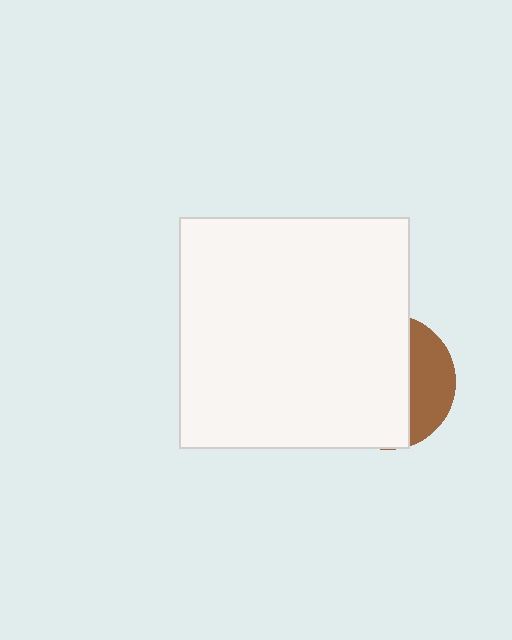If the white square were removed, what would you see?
You would see the complete brown circle.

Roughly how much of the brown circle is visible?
A small part of it is visible (roughly 30%).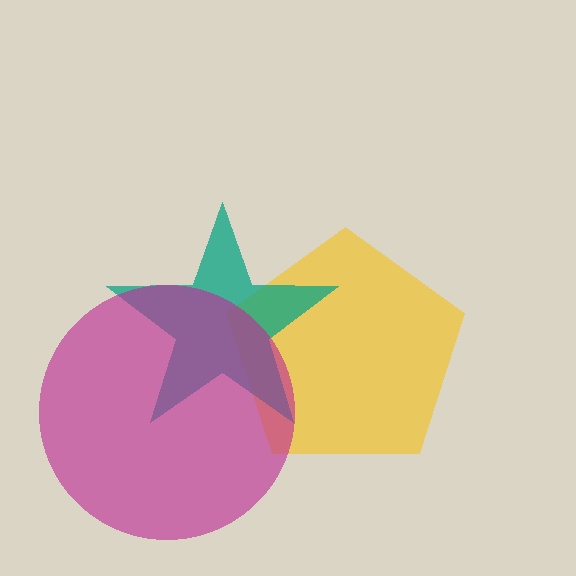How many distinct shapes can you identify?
There are 3 distinct shapes: a yellow pentagon, a teal star, a magenta circle.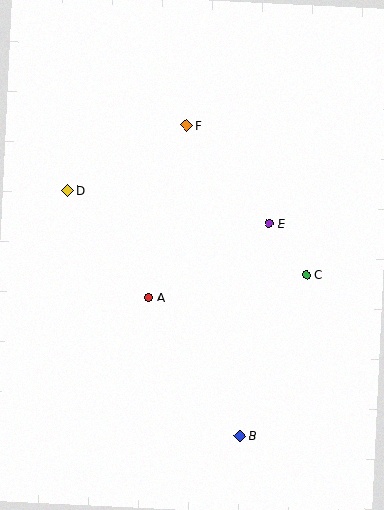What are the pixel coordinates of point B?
Point B is at (240, 436).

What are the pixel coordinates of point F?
Point F is at (187, 125).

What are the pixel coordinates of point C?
Point C is at (306, 275).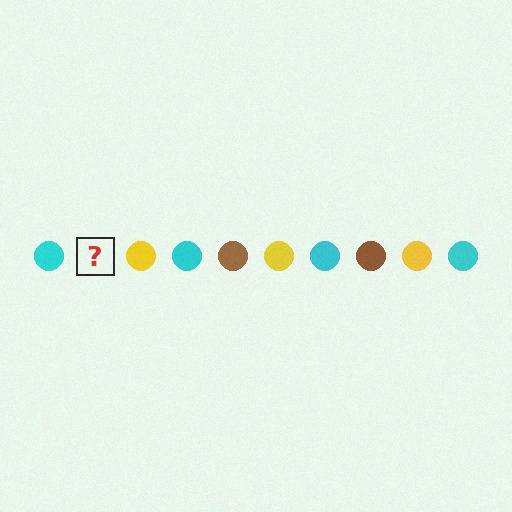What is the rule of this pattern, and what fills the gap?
The rule is that the pattern cycles through cyan, brown, yellow circles. The gap should be filled with a brown circle.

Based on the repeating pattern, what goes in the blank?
The blank should be a brown circle.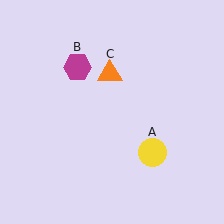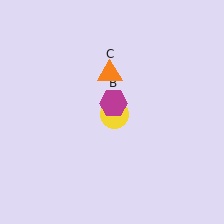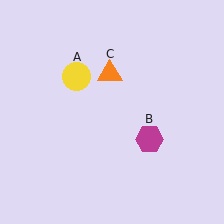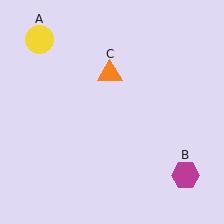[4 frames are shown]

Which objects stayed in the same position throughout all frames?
Orange triangle (object C) remained stationary.